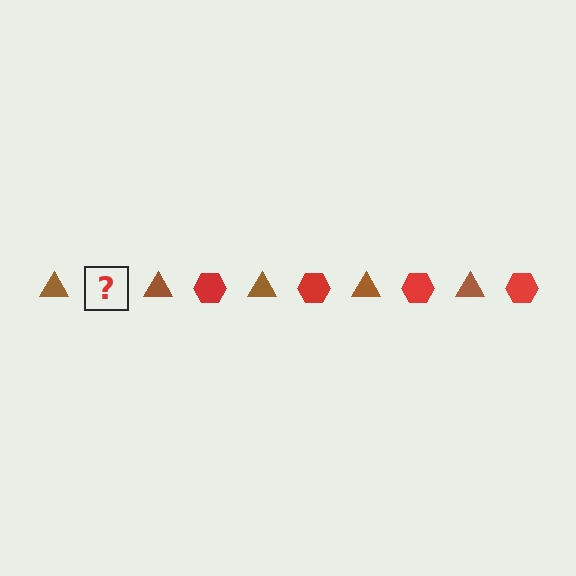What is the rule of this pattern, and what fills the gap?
The rule is that the pattern alternates between brown triangle and red hexagon. The gap should be filled with a red hexagon.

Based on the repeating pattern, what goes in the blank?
The blank should be a red hexagon.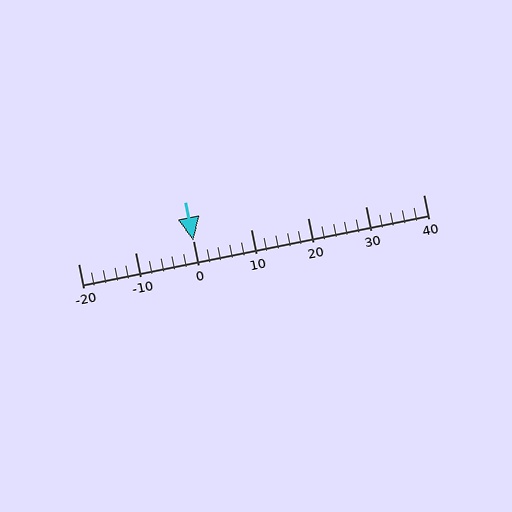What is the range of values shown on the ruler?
The ruler shows values from -20 to 40.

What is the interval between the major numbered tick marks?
The major tick marks are spaced 10 units apart.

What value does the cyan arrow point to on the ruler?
The cyan arrow points to approximately 0.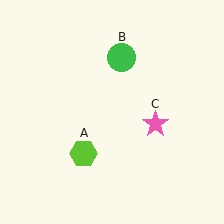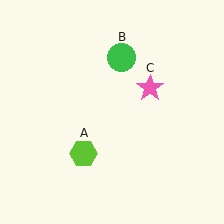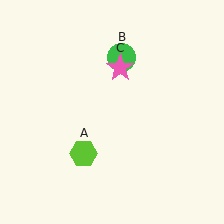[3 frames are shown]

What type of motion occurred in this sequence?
The pink star (object C) rotated counterclockwise around the center of the scene.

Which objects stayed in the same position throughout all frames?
Lime hexagon (object A) and green circle (object B) remained stationary.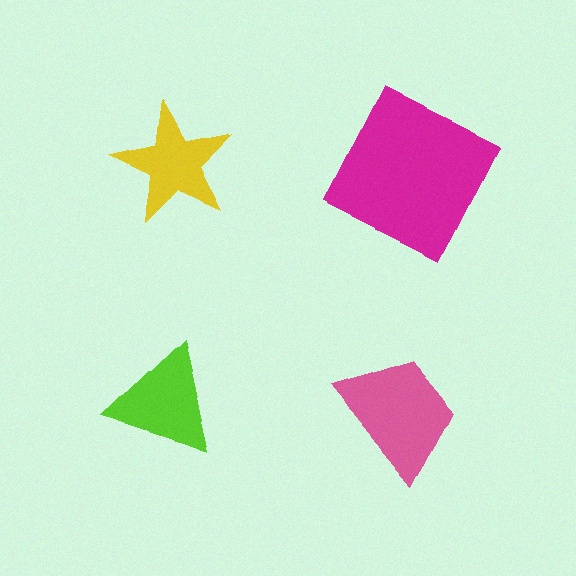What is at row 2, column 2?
A pink trapezoid.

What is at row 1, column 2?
A magenta square.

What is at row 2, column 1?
A lime triangle.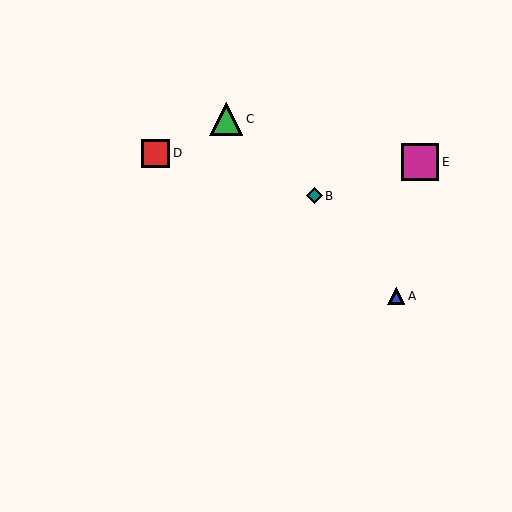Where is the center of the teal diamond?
The center of the teal diamond is at (314, 196).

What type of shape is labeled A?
Shape A is a blue triangle.